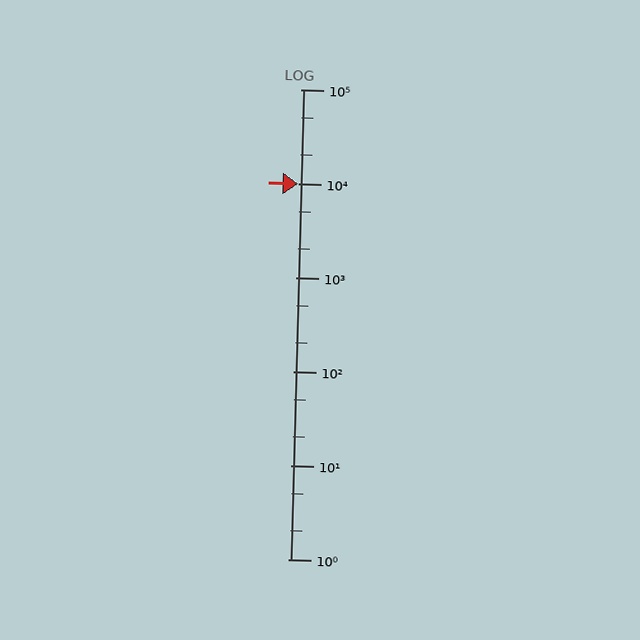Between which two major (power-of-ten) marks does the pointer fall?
The pointer is between 10000 and 100000.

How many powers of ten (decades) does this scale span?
The scale spans 5 decades, from 1 to 100000.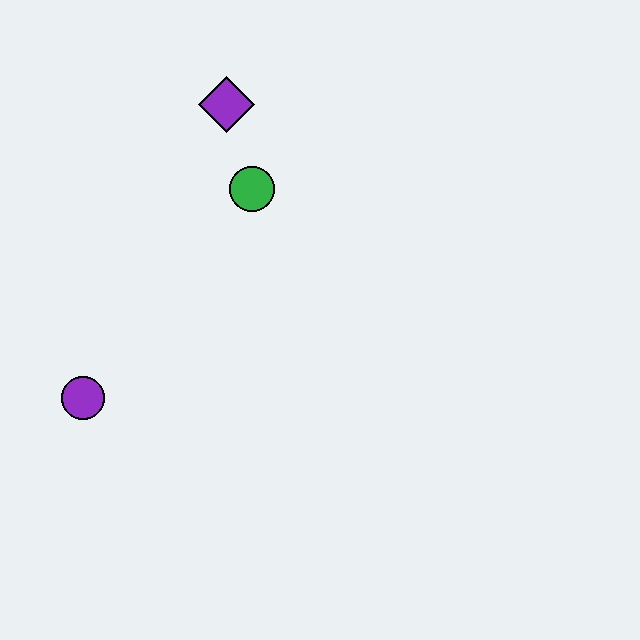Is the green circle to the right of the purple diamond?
Yes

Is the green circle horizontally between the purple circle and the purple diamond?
No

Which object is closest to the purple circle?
The green circle is closest to the purple circle.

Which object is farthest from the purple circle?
The purple diamond is farthest from the purple circle.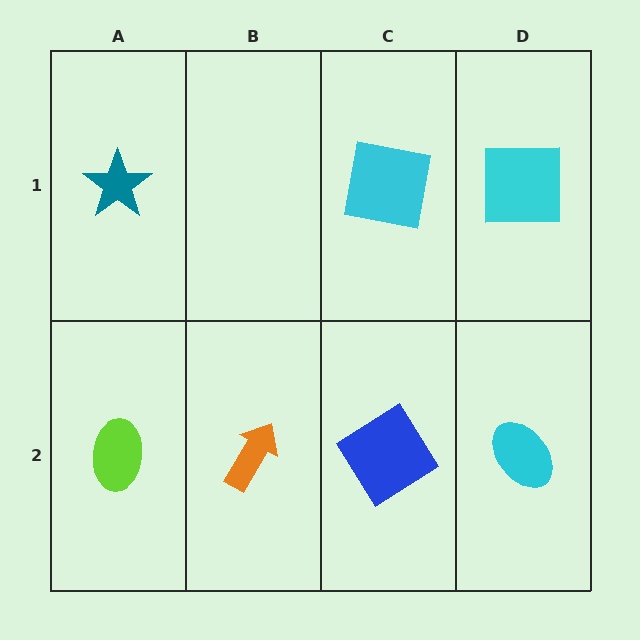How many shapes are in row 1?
3 shapes.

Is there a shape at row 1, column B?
No, that cell is empty.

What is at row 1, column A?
A teal star.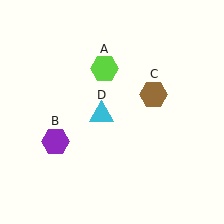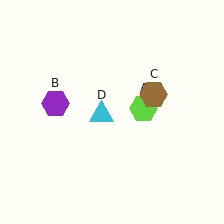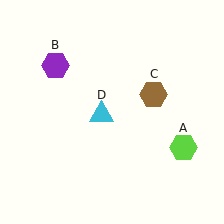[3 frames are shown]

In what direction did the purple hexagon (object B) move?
The purple hexagon (object B) moved up.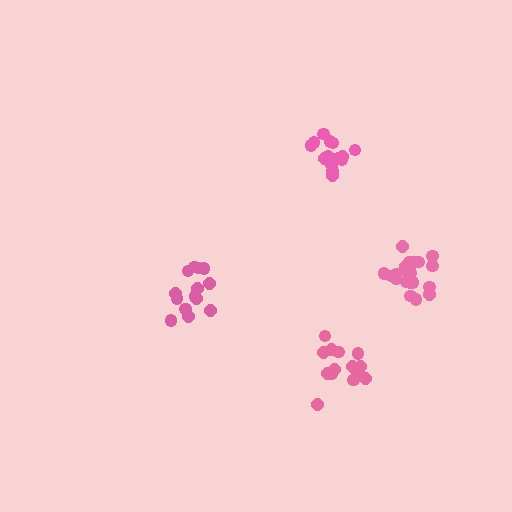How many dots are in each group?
Group 1: 15 dots, Group 2: 14 dots, Group 3: 15 dots, Group 4: 20 dots (64 total).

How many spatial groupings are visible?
There are 4 spatial groupings.